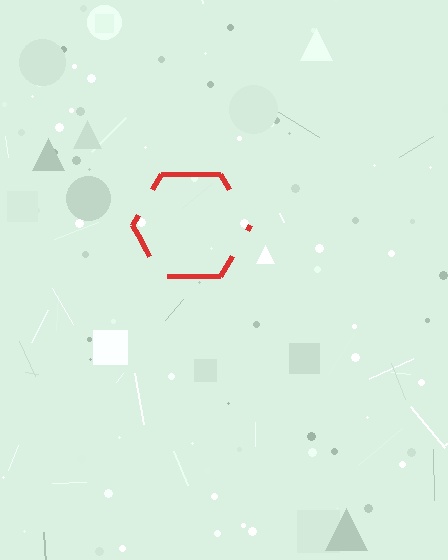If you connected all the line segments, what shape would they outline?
They would outline a hexagon.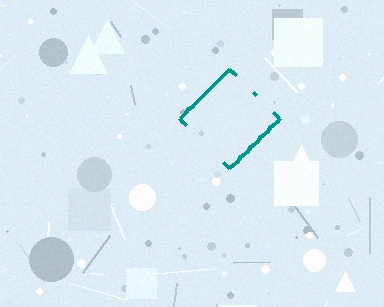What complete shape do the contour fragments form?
The contour fragments form a diamond.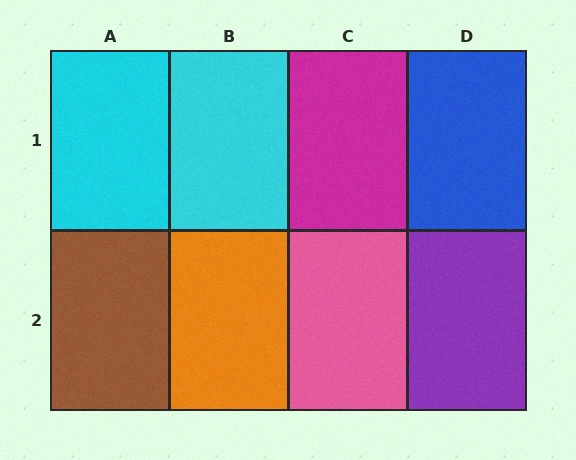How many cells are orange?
1 cell is orange.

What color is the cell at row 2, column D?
Purple.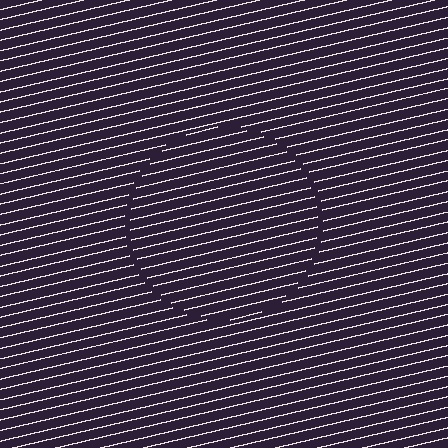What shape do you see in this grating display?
An illusory circle. The interior of the shape contains the same grating, shifted by half a period — the contour is defined by the phase discontinuity where line-ends from the inner and outer gratings abut.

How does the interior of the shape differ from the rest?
The interior of the shape contains the same grating, shifted by half a period — the contour is defined by the phase discontinuity where line-ends from the inner and outer gratings abut.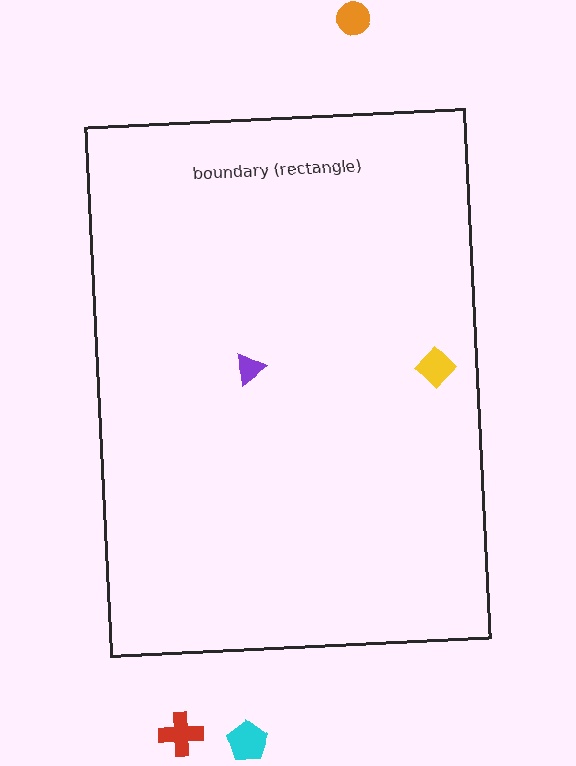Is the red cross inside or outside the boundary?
Outside.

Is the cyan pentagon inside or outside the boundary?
Outside.